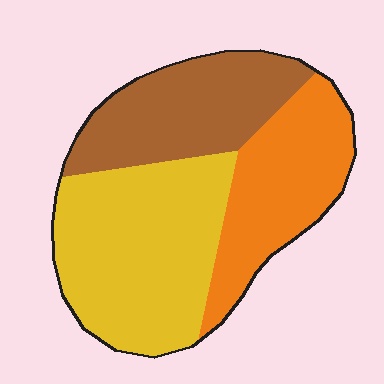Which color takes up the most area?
Yellow, at roughly 45%.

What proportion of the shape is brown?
Brown covers around 30% of the shape.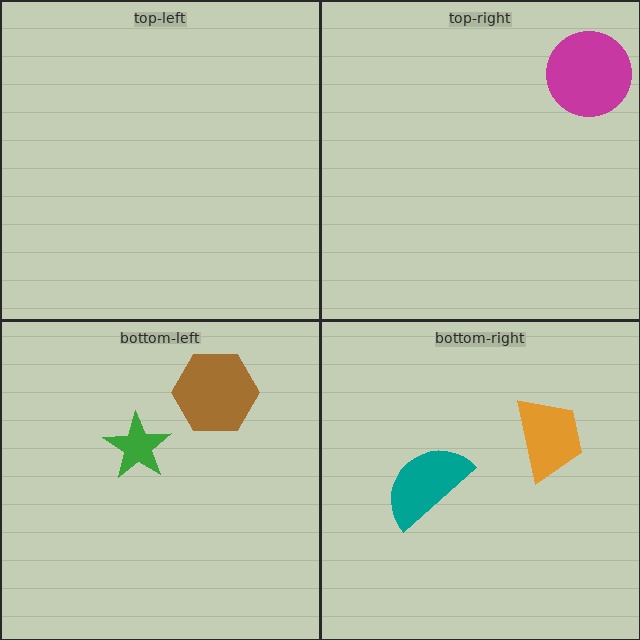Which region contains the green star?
The bottom-left region.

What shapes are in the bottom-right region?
The teal semicircle, the orange trapezoid.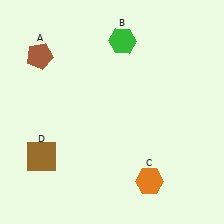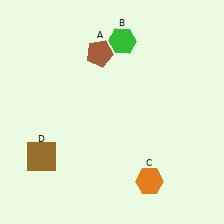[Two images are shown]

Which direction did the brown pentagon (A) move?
The brown pentagon (A) moved right.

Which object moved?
The brown pentagon (A) moved right.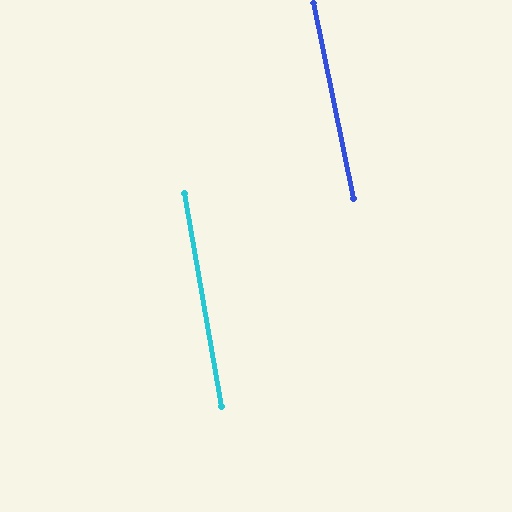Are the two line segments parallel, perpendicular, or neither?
Parallel — their directions differ by only 1.6°.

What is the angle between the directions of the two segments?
Approximately 2 degrees.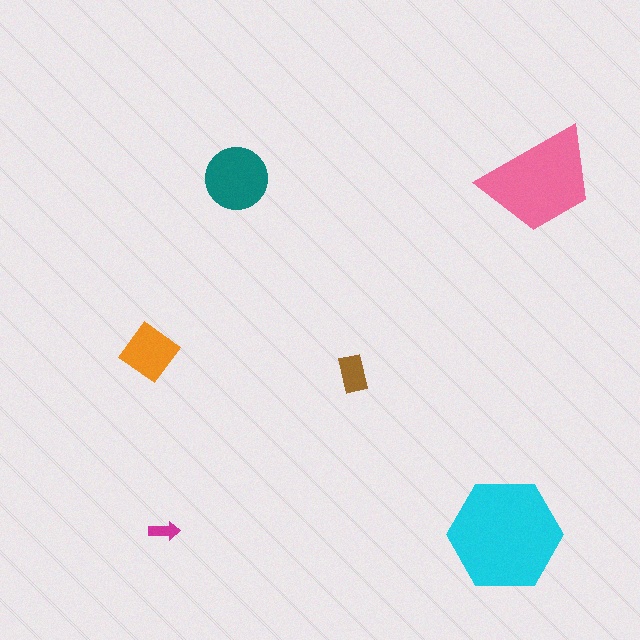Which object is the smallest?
The magenta arrow.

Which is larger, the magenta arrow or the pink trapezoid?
The pink trapezoid.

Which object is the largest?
The cyan hexagon.